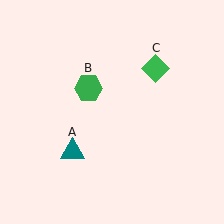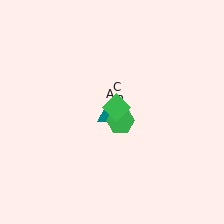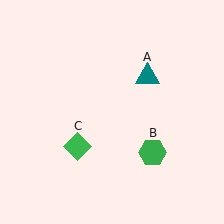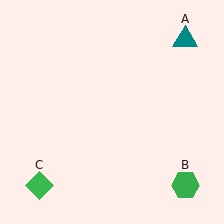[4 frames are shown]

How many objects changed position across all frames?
3 objects changed position: teal triangle (object A), green hexagon (object B), green diamond (object C).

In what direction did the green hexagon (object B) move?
The green hexagon (object B) moved down and to the right.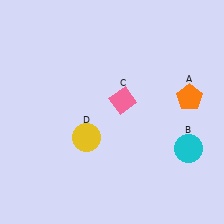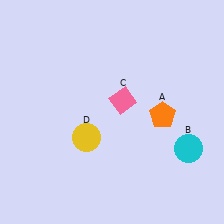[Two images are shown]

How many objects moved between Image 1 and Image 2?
1 object moved between the two images.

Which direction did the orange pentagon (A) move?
The orange pentagon (A) moved left.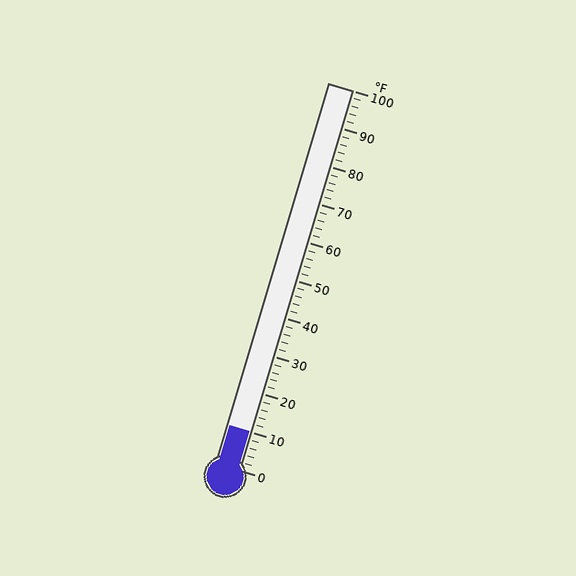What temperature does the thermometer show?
The thermometer shows approximately 10°F.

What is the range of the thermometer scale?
The thermometer scale ranges from 0°F to 100°F.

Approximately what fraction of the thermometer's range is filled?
The thermometer is filled to approximately 10% of its range.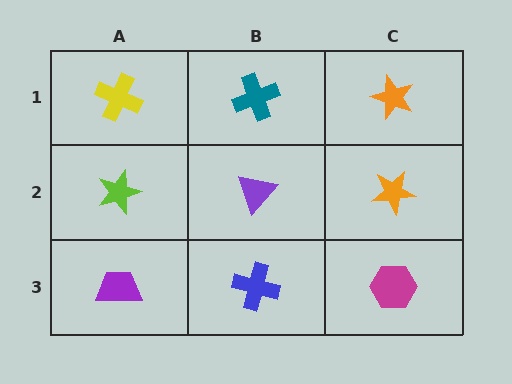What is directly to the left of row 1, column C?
A teal cross.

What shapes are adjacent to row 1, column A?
A lime star (row 2, column A), a teal cross (row 1, column B).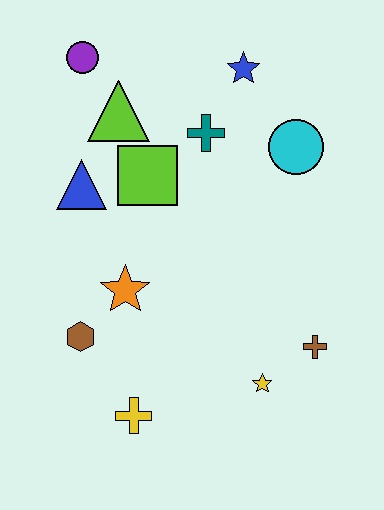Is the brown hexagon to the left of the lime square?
Yes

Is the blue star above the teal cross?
Yes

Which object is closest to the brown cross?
The yellow star is closest to the brown cross.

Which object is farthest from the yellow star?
The purple circle is farthest from the yellow star.